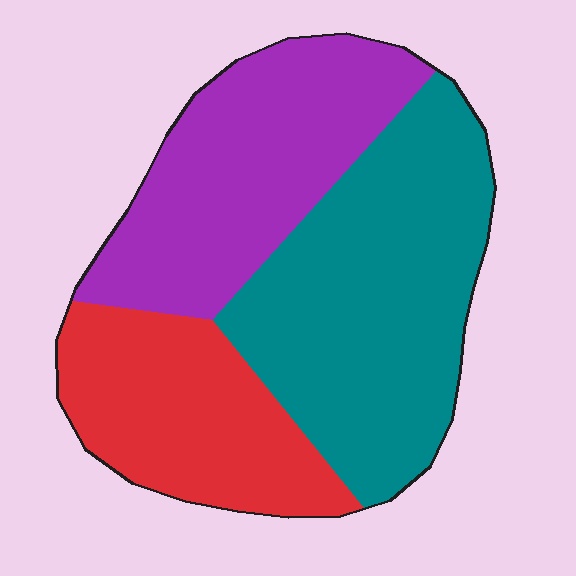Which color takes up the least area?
Red, at roughly 25%.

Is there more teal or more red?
Teal.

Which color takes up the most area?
Teal, at roughly 45%.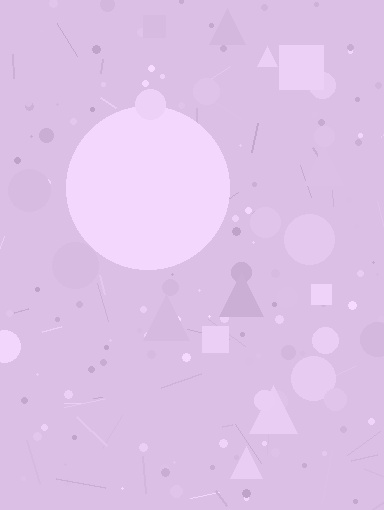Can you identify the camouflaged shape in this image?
The camouflaged shape is a circle.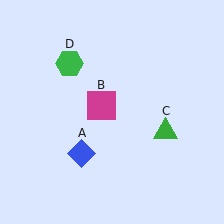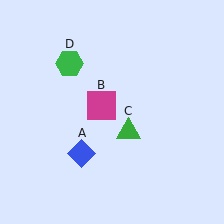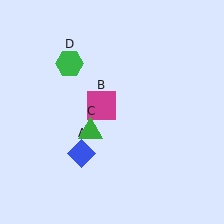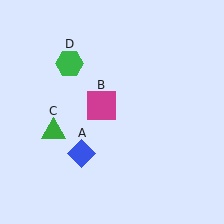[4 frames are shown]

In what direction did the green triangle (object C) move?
The green triangle (object C) moved left.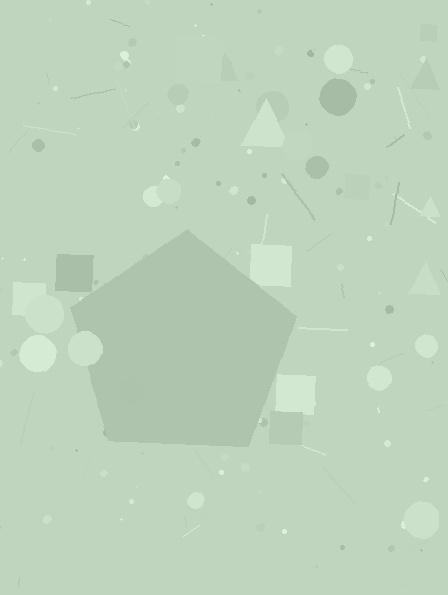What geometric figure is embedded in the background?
A pentagon is embedded in the background.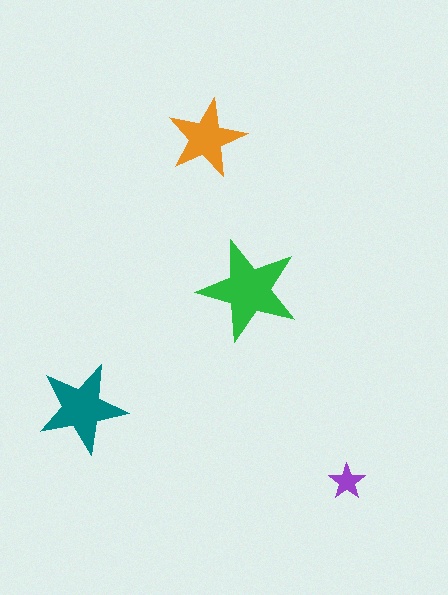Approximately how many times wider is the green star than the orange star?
About 1.5 times wider.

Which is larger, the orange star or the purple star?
The orange one.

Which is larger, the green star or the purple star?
The green one.